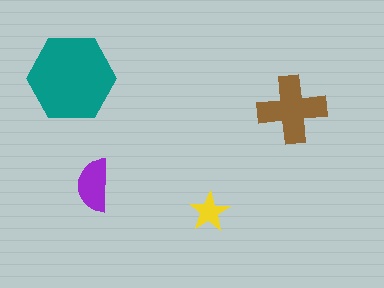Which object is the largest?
The teal hexagon.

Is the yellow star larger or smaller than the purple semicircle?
Smaller.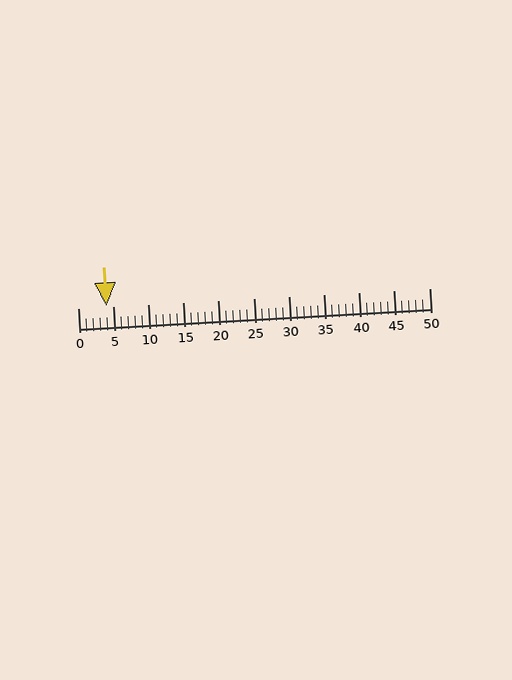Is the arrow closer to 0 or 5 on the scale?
The arrow is closer to 5.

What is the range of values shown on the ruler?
The ruler shows values from 0 to 50.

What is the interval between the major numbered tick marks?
The major tick marks are spaced 5 units apart.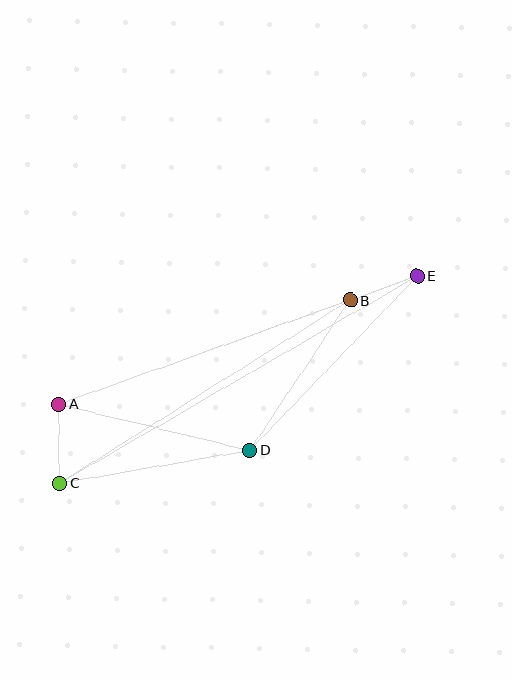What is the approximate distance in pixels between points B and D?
The distance between B and D is approximately 180 pixels.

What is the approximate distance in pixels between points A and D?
The distance between A and D is approximately 197 pixels.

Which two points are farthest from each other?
Points C and E are farthest from each other.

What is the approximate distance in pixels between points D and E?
The distance between D and E is approximately 242 pixels.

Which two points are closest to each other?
Points B and E are closest to each other.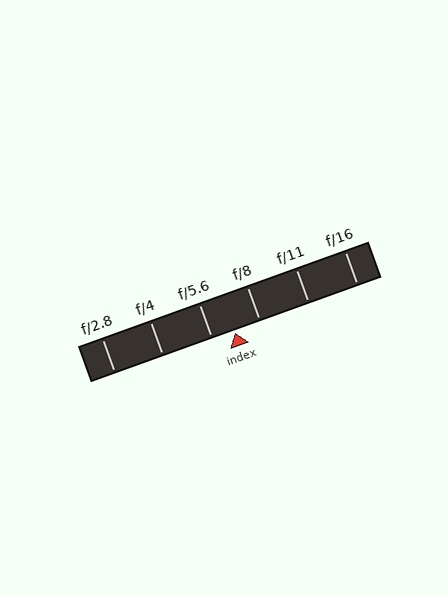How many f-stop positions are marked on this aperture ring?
There are 6 f-stop positions marked.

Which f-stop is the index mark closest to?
The index mark is closest to f/5.6.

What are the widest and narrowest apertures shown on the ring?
The widest aperture shown is f/2.8 and the narrowest is f/16.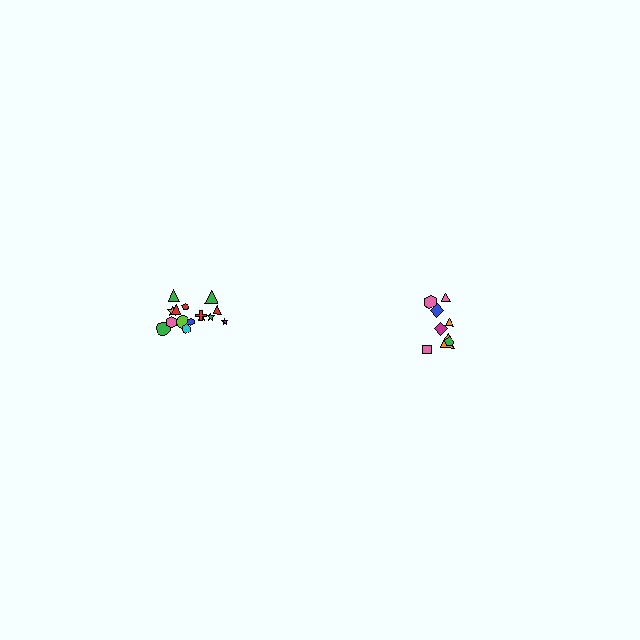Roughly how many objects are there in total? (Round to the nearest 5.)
Roughly 25 objects in total.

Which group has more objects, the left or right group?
The left group.